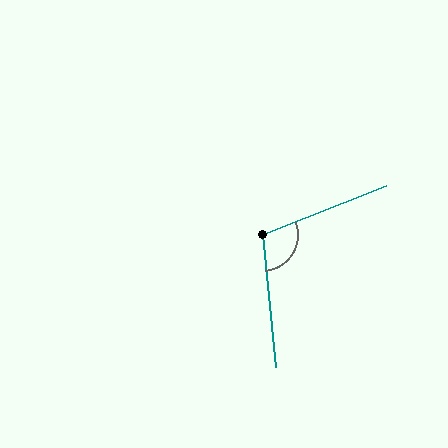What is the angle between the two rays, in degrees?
Approximately 106 degrees.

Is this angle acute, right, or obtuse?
It is obtuse.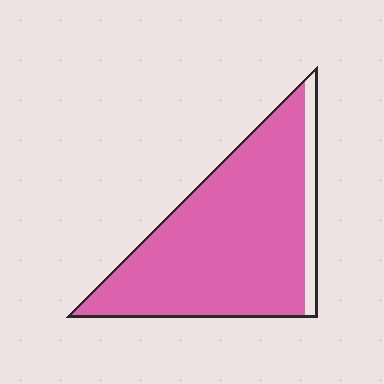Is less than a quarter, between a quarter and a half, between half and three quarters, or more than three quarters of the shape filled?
More than three quarters.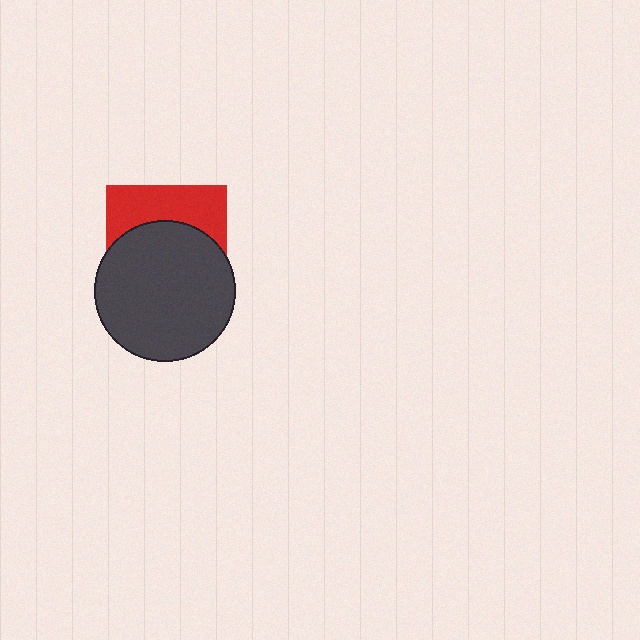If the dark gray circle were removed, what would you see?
You would see the complete red square.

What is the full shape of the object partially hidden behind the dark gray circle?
The partially hidden object is a red square.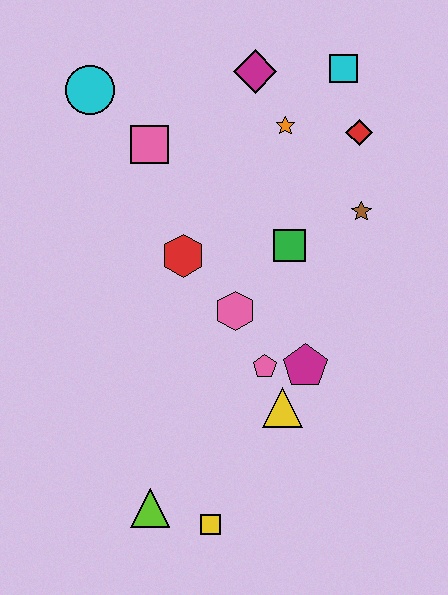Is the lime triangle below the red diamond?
Yes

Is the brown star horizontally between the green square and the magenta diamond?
No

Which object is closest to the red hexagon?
The pink hexagon is closest to the red hexagon.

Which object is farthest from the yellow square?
The cyan square is farthest from the yellow square.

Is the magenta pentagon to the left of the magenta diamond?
No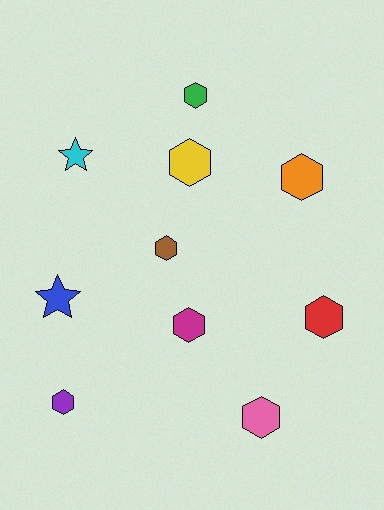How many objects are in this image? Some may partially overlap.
There are 10 objects.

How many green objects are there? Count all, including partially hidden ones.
There is 1 green object.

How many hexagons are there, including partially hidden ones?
There are 8 hexagons.